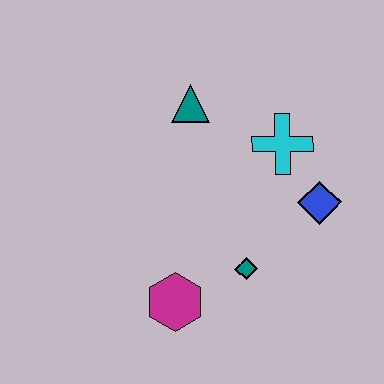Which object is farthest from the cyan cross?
The magenta hexagon is farthest from the cyan cross.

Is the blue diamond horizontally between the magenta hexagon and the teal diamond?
No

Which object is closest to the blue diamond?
The cyan cross is closest to the blue diamond.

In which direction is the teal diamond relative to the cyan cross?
The teal diamond is below the cyan cross.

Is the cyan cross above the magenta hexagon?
Yes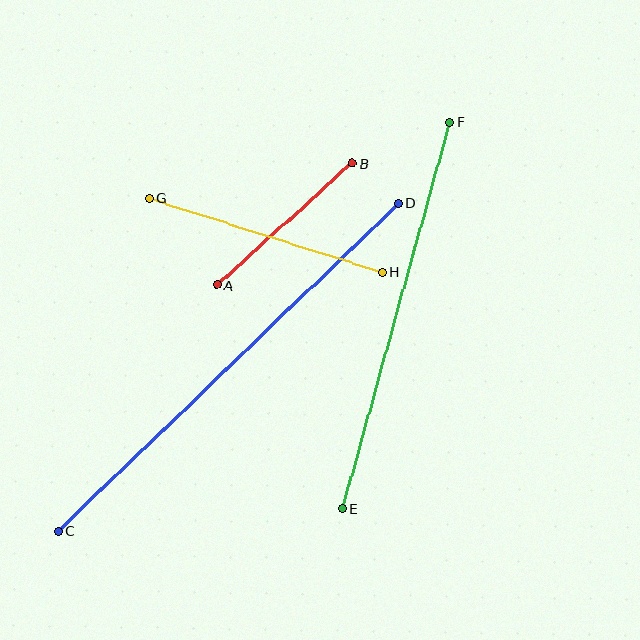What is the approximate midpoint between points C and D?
The midpoint is at approximately (228, 367) pixels.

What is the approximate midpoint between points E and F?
The midpoint is at approximately (396, 315) pixels.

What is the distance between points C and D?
The distance is approximately 472 pixels.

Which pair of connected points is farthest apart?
Points C and D are farthest apart.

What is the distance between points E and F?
The distance is approximately 401 pixels.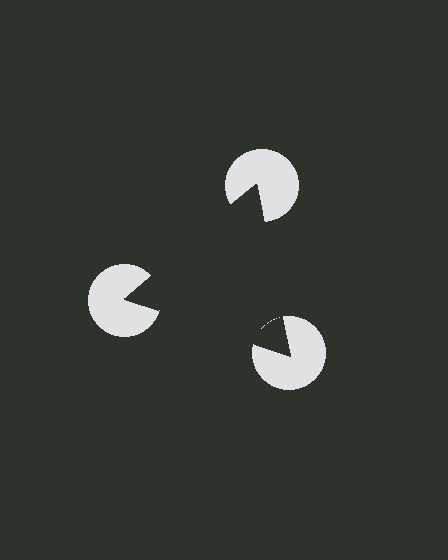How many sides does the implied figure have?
3 sides.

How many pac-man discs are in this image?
There are 3 — one at each vertex of the illusory triangle.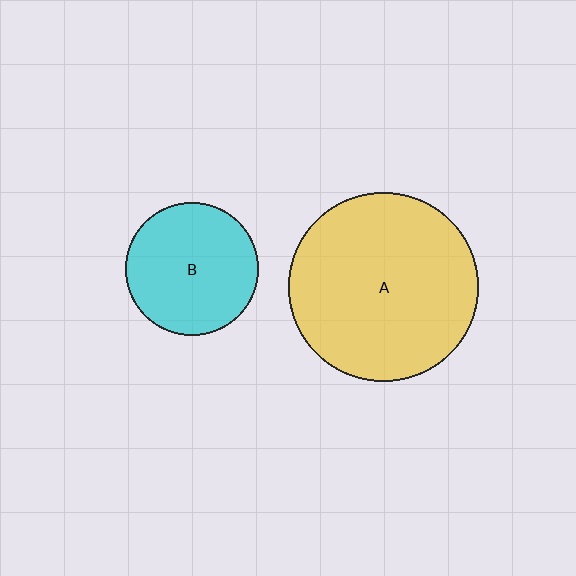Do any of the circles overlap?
No, none of the circles overlap.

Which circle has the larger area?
Circle A (yellow).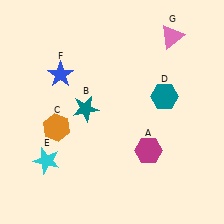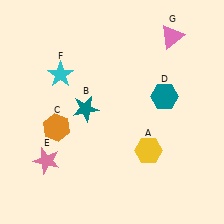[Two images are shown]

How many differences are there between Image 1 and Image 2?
There are 3 differences between the two images.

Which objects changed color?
A changed from magenta to yellow. E changed from cyan to pink. F changed from blue to cyan.